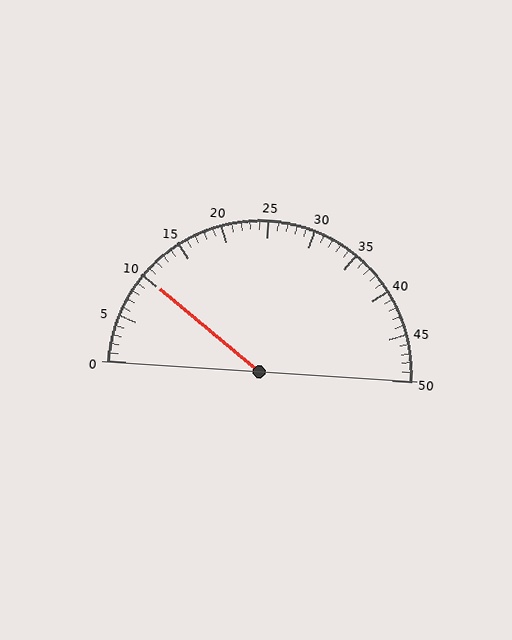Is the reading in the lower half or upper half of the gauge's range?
The reading is in the lower half of the range (0 to 50).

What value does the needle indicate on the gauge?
The needle indicates approximately 10.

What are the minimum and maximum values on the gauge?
The gauge ranges from 0 to 50.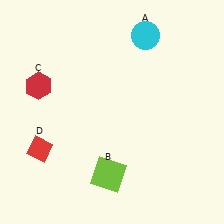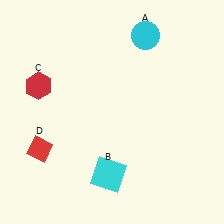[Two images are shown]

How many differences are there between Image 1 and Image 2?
There is 1 difference between the two images.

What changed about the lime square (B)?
In Image 1, B is lime. In Image 2, it changed to cyan.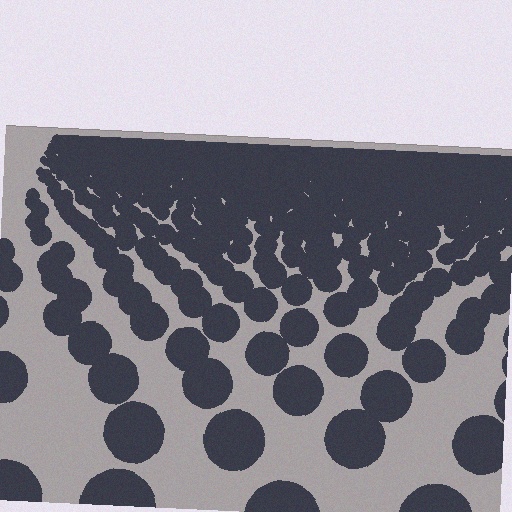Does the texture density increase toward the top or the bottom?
Density increases toward the top.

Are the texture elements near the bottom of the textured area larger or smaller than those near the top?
Larger. Near the bottom, elements are closer to the viewer and appear at a bigger on-screen size.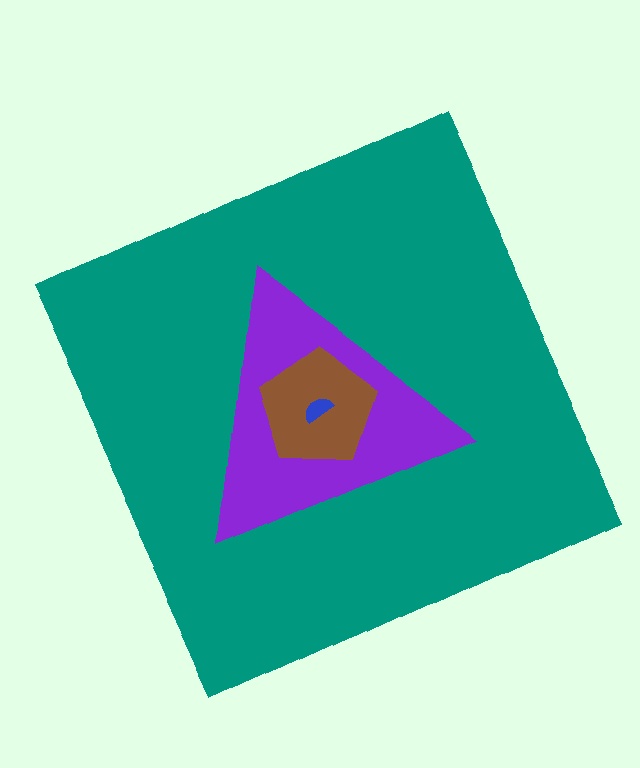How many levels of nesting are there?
4.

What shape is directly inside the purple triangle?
The brown pentagon.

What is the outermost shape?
The teal square.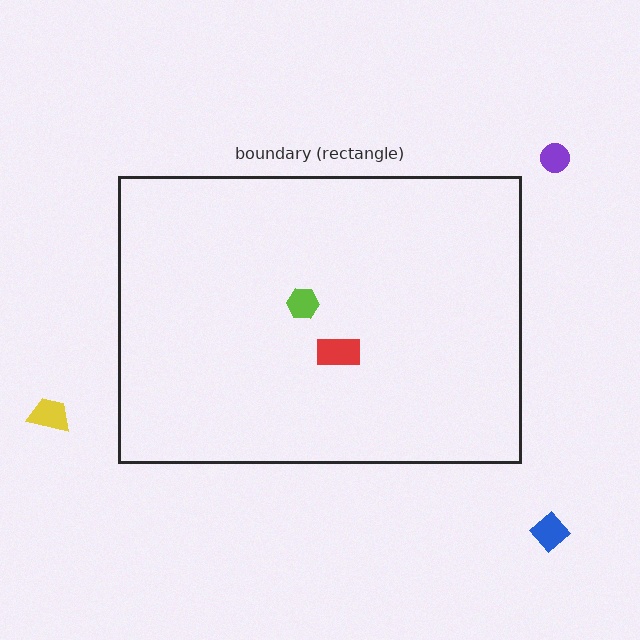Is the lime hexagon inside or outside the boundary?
Inside.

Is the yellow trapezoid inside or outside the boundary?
Outside.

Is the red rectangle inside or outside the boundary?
Inside.